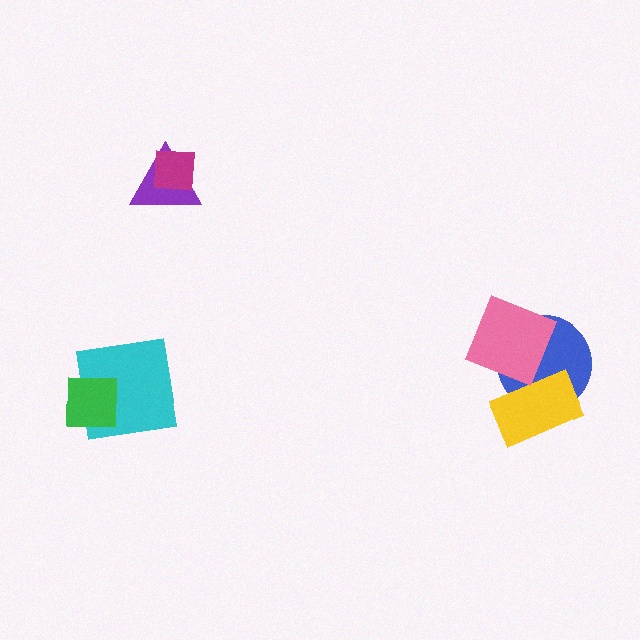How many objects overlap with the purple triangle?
1 object overlaps with the purple triangle.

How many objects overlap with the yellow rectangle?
1 object overlaps with the yellow rectangle.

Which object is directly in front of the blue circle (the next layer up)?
The yellow rectangle is directly in front of the blue circle.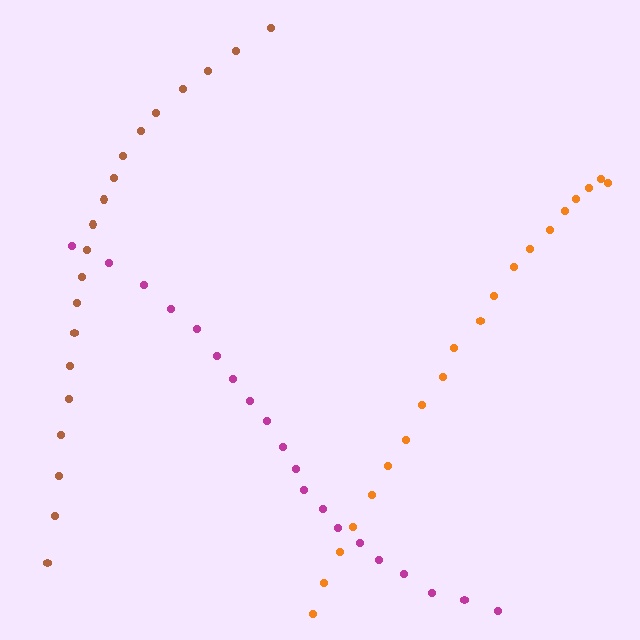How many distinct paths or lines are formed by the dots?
There are 3 distinct paths.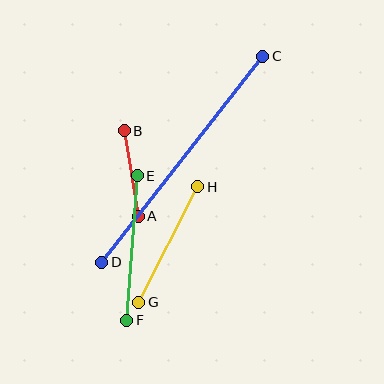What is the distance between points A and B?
The distance is approximately 87 pixels.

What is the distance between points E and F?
The distance is approximately 145 pixels.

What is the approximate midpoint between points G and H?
The midpoint is at approximately (168, 245) pixels.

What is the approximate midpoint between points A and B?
The midpoint is at approximately (131, 173) pixels.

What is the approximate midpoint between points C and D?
The midpoint is at approximately (182, 159) pixels.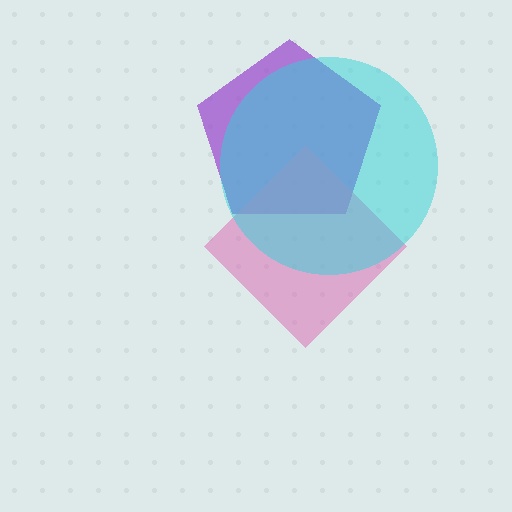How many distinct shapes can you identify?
There are 3 distinct shapes: a purple pentagon, a pink diamond, a cyan circle.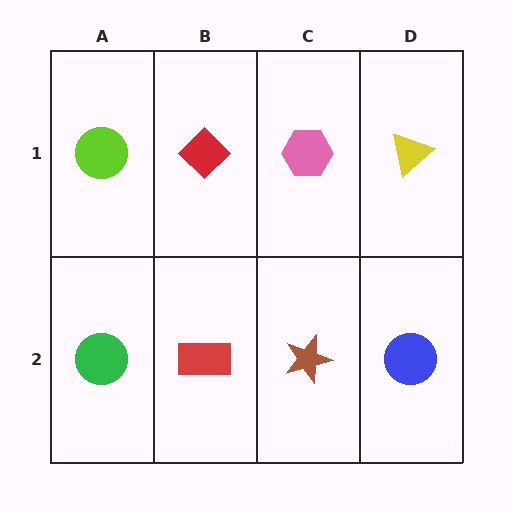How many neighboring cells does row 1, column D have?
2.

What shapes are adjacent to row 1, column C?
A brown star (row 2, column C), a red diamond (row 1, column B), a yellow triangle (row 1, column D).